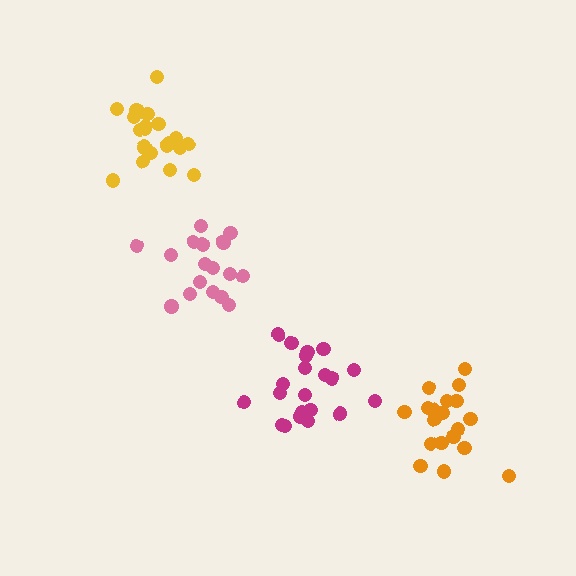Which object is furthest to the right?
The orange cluster is rightmost.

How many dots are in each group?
Group 1: 21 dots, Group 2: 21 dots, Group 3: 21 dots, Group 4: 17 dots (80 total).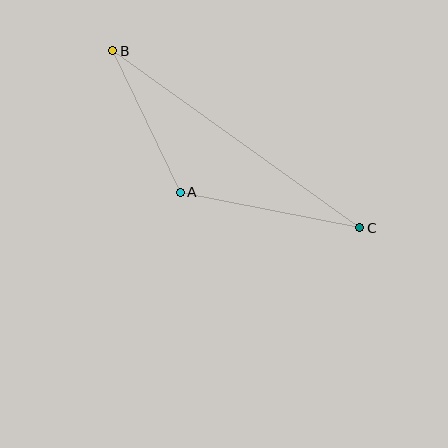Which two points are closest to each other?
Points A and B are closest to each other.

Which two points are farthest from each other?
Points B and C are farthest from each other.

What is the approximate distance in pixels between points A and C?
The distance between A and C is approximately 183 pixels.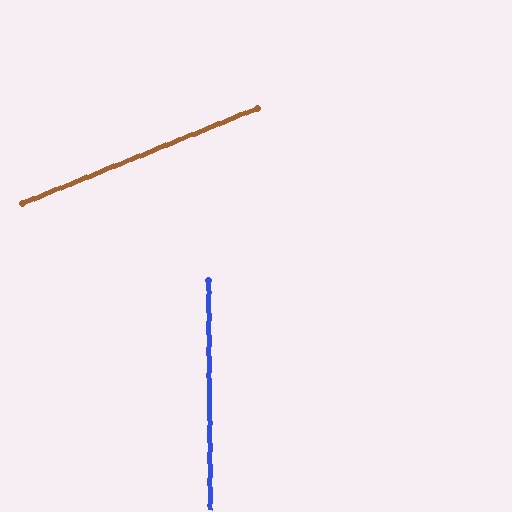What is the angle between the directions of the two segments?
Approximately 68 degrees.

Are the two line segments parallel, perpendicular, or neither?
Neither parallel nor perpendicular — they differ by about 68°.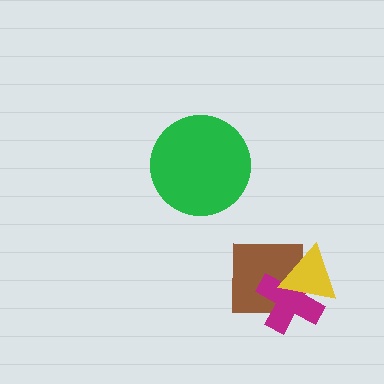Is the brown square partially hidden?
Yes, it is partially covered by another shape.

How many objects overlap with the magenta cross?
2 objects overlap with the magenta cross.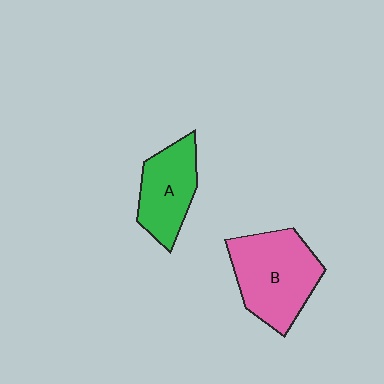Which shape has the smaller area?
Shape A (green).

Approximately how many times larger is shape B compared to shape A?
Approximately 1.4 times.